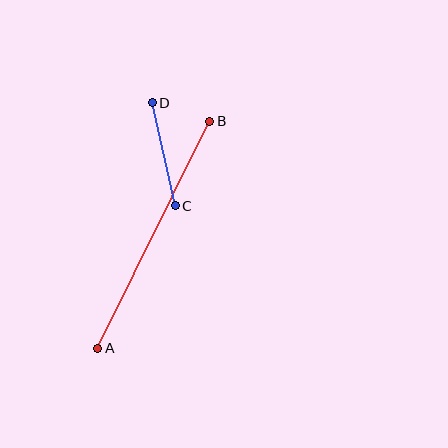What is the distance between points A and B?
The distance is approximately 253 pixels.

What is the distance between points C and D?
The distance is approximately 106 pixels.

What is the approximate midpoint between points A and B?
The midpoint is at approximately (154, 235) pixels.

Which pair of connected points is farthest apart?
Points A and B are farthest apart.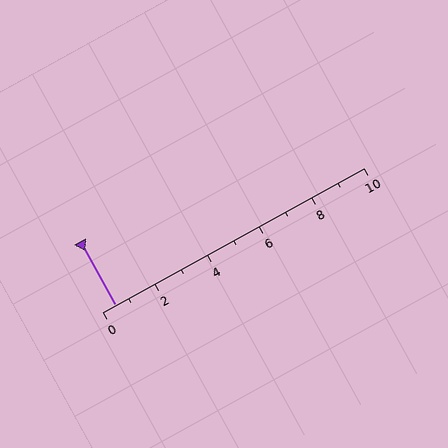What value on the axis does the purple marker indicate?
The marker indicates approximately 0.5.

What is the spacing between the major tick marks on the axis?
The major ticks are spaced 2 apart.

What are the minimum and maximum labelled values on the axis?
The axis runs from 0 to 10.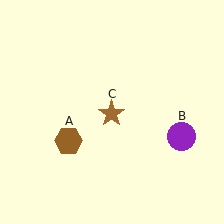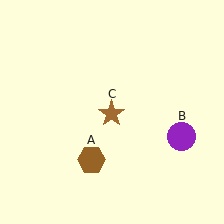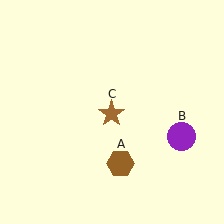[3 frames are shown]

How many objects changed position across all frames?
1 object changed position: brown hexagon (object A).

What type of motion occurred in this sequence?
The brown hexagon (object A) rotated counterclockwise around the center of the scene.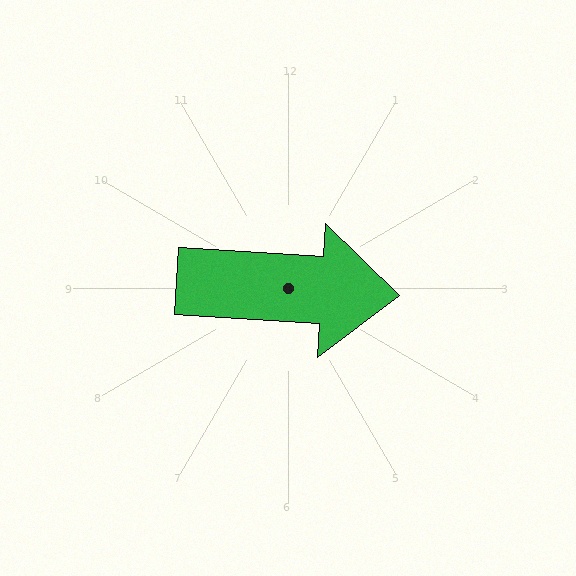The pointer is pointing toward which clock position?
Roughly 3 o'clock.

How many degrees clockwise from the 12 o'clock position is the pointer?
Approximately 94 degrees.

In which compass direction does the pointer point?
East.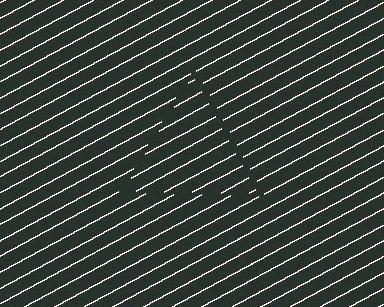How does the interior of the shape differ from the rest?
The interior of the shape contains the same grating, shifted by half a period — the contour is defined by the phase discontinuity where line-ends from the inner and outer gratings abut.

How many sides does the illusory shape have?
3 sides — the line-ends trace a triangle.